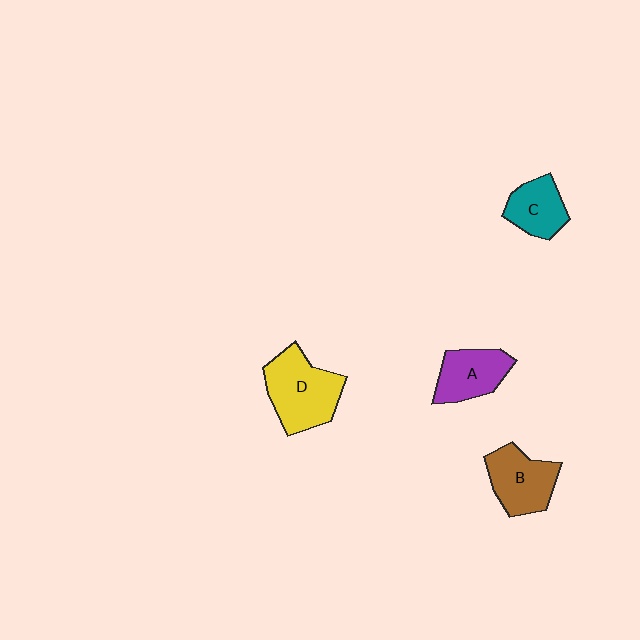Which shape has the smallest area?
Shape C (teal).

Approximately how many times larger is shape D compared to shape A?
Approximately 1.4 times.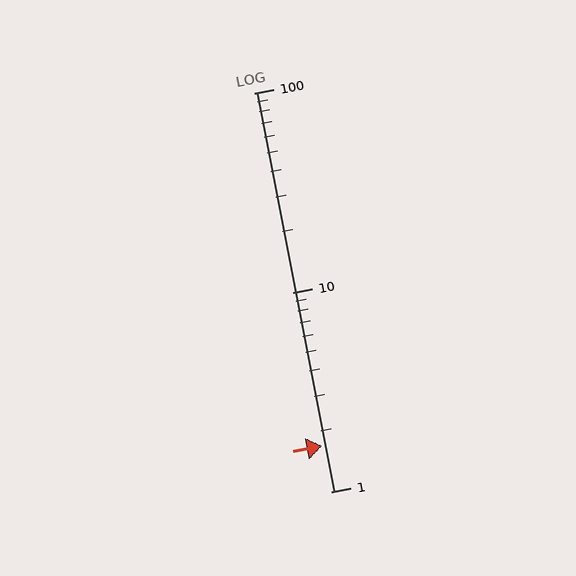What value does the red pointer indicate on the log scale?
The pointer indicates approximately 1.7.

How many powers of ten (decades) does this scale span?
The scale spans 2 decades, from 1 to 100.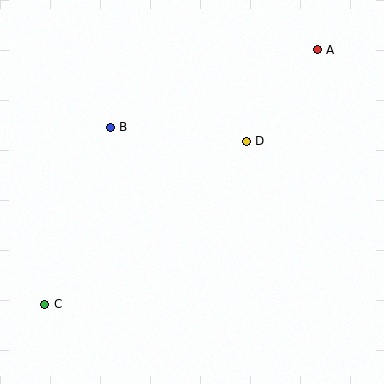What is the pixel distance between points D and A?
The distance between D and A is 116 pixels.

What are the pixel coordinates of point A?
Point A is at (317, 50).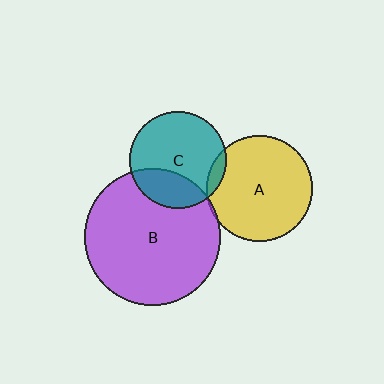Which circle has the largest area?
Circle B (purple).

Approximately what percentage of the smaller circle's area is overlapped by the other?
Approximately 5%.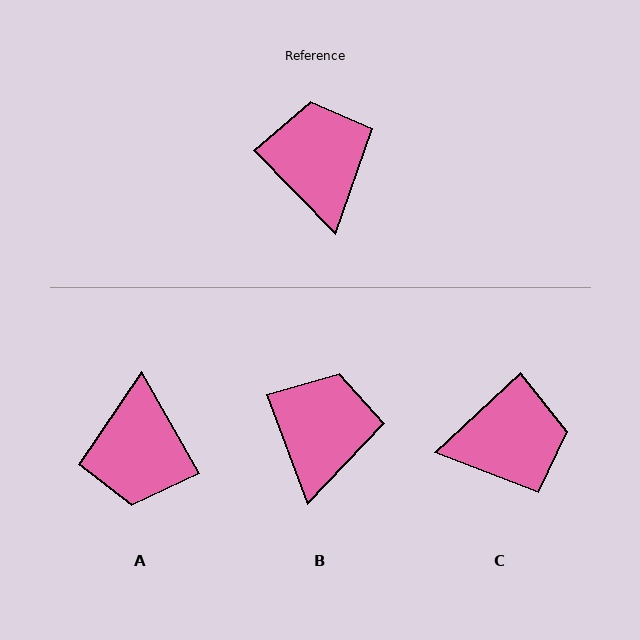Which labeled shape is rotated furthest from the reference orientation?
A, about 165 degrees away.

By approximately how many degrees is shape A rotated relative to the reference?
Approximately 165 degrees counter-clockwise.